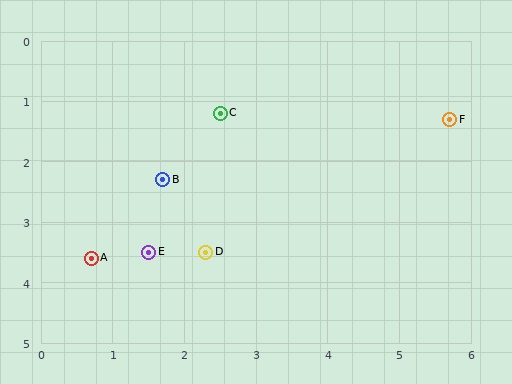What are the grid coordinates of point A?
Point A is at approximately (0.7, 3.6).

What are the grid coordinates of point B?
Point B is at approximately (1.7, 2.3).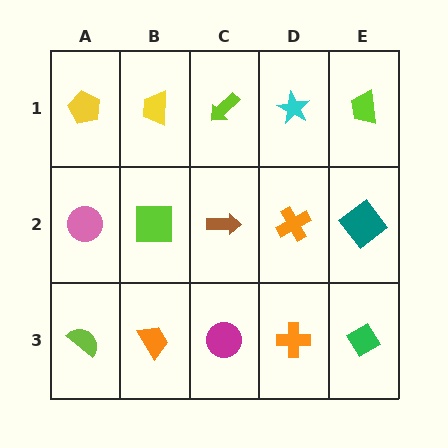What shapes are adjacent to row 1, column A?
A pink circle (row 2, column A), a yellow trapezoid (row 1, column B).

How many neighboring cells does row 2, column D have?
4.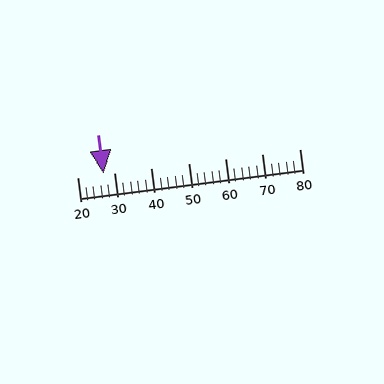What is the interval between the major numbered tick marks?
The major tick marks are spaced 10 units apart.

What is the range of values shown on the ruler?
The ruler shows values from 20 to 80.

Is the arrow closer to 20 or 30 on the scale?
The arrow is closer to 30.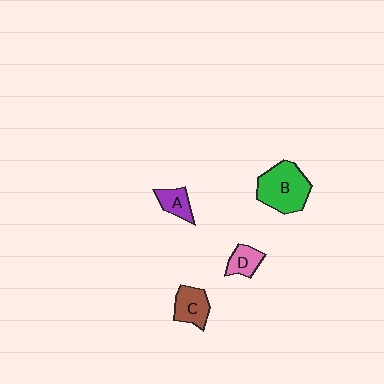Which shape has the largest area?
Shape B (green).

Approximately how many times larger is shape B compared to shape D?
Approximately 2.3 times.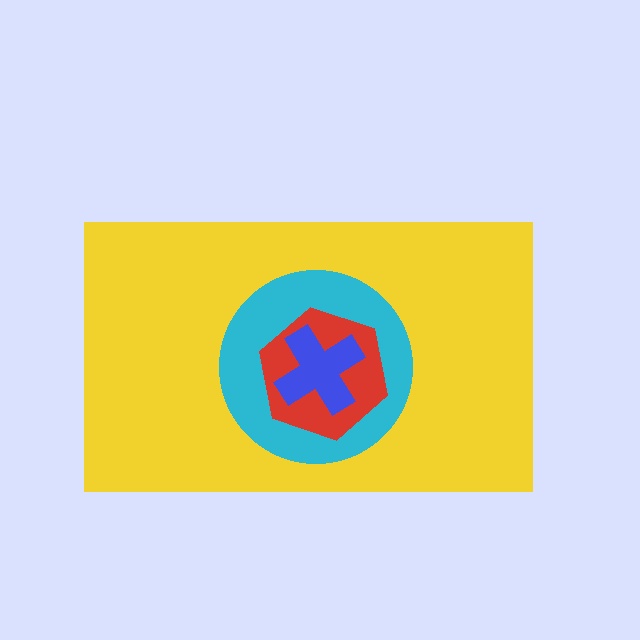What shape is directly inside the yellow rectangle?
The cyan circle.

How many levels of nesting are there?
4.